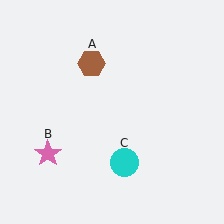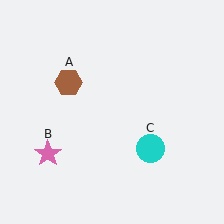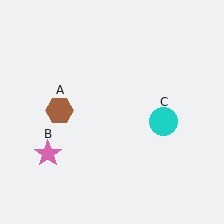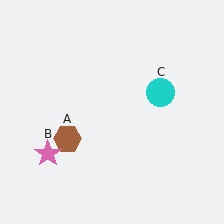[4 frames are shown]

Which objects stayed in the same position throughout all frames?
Pink star (object B) remained stationary.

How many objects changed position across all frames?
2 objects changed position: brown hexagon (object A), cyan circle (object C).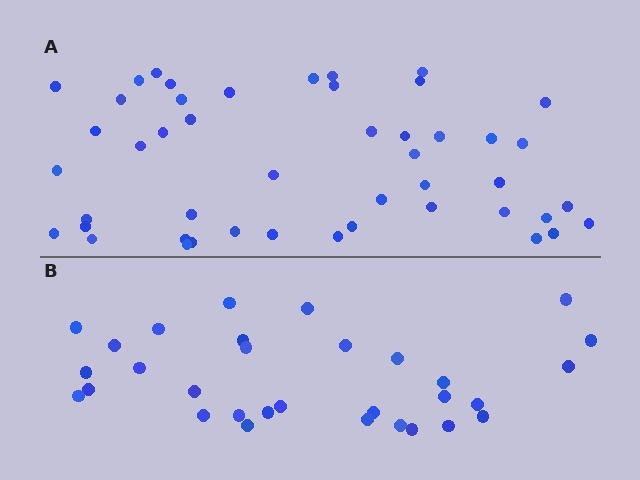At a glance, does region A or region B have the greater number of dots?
Region A (the top region) has more dots.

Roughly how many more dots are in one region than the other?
Region A has approximately 15 more dots than region B.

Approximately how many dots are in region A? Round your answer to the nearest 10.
About 50 dots. (The exact count is 47, which rounds to 50.)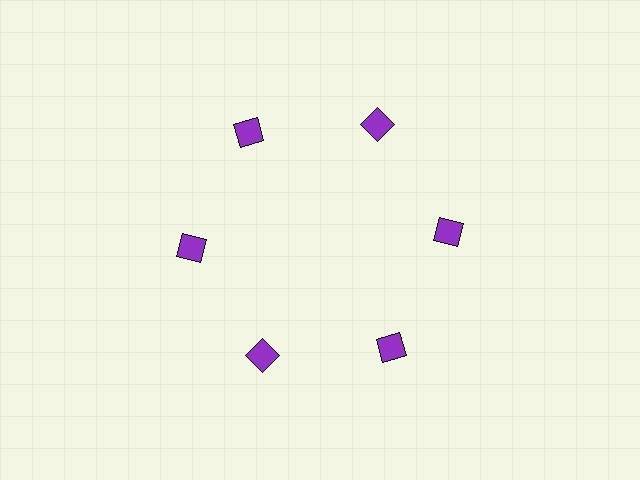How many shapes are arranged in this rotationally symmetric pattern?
There are 6 shapes, arranged in 6 groups of 1.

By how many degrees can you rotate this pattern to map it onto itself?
The pattern maps onto itself every 60 degrees of rotation.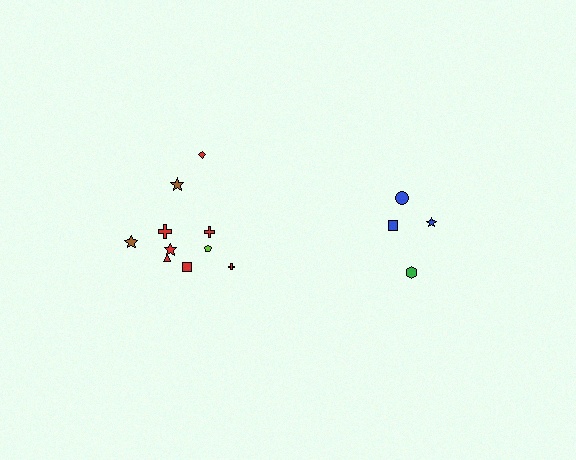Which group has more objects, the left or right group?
The left group.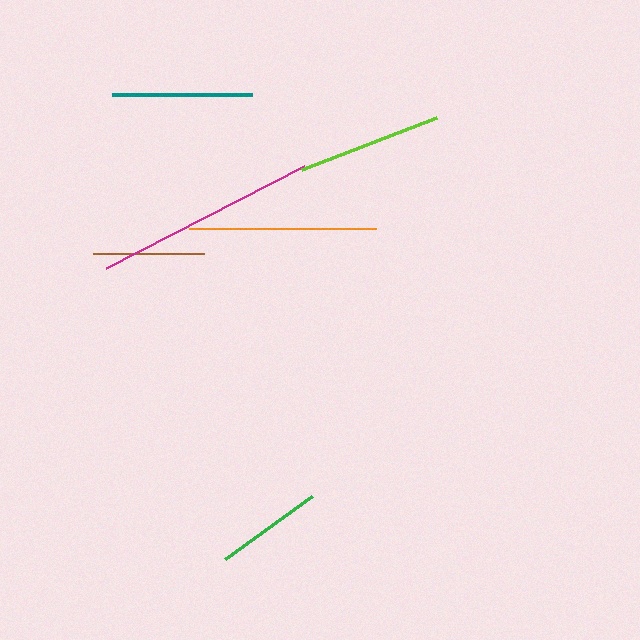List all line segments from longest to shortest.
From longest to shortest: magenta, orange, lime, teal, brown, green.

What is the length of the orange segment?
The orange segment is approximately 187 pixels long.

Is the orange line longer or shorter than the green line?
The orange line is longer than the green line.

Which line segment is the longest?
The magenta line is the longest at approximately 223 pixels.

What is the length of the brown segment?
The brown segment is approximately 111 pixels long.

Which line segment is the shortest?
The green line is the shortest at approximately 107 pixels.